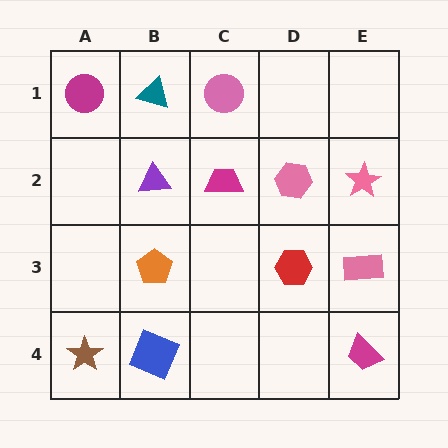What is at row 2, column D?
A pink hexagon.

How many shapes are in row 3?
3 shapes.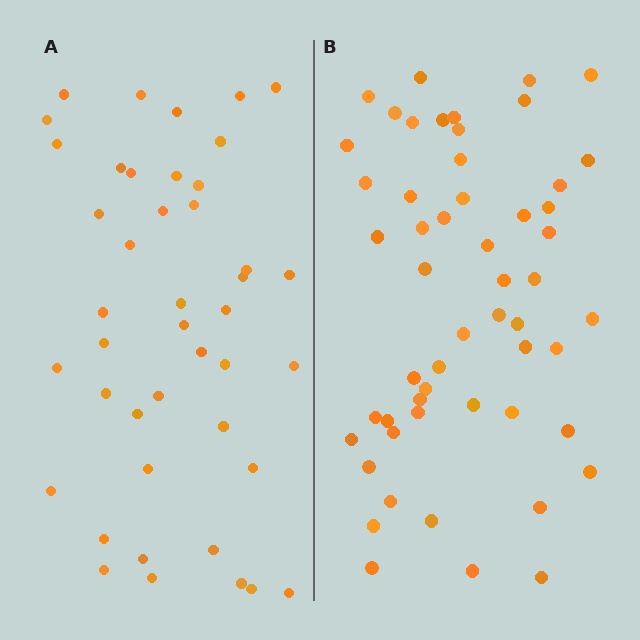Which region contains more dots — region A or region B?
Region B (the right region) has more dots.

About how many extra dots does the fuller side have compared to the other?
Region B has roughly 12 or so more dots than region A.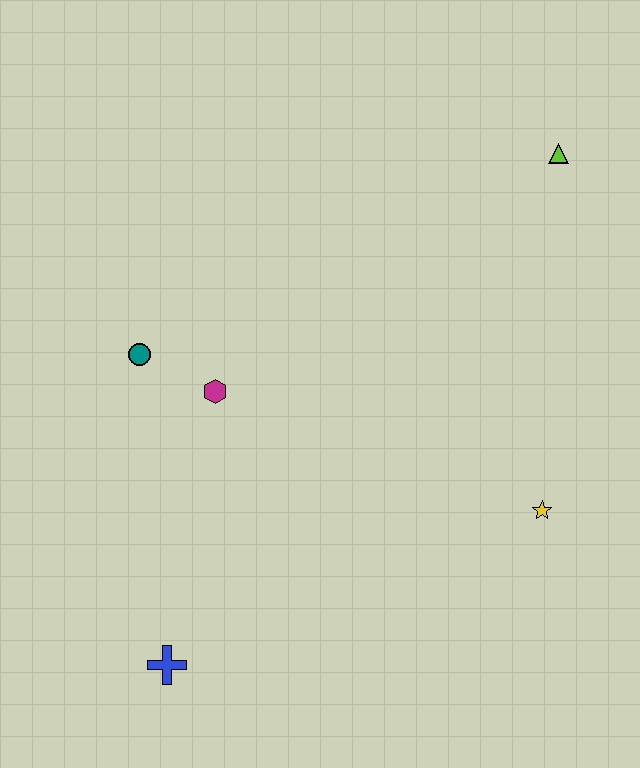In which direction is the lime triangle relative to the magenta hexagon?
The lime triangle is to the right of the magenta hexagon.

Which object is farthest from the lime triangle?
The blue cross is farthest from the lime triangle.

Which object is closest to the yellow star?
The magenta hexagon is closest to the yellow star.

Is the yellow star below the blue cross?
No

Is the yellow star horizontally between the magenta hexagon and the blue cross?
No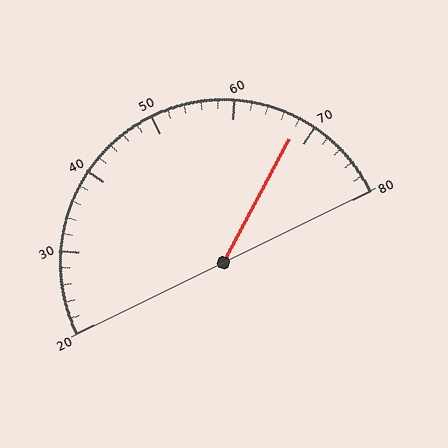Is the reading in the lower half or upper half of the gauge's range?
The reading is in the upper half of the range (20 to 80).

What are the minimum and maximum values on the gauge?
The gauge ranges from 20 to 80.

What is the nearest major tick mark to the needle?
The nearest major tick mark is 70.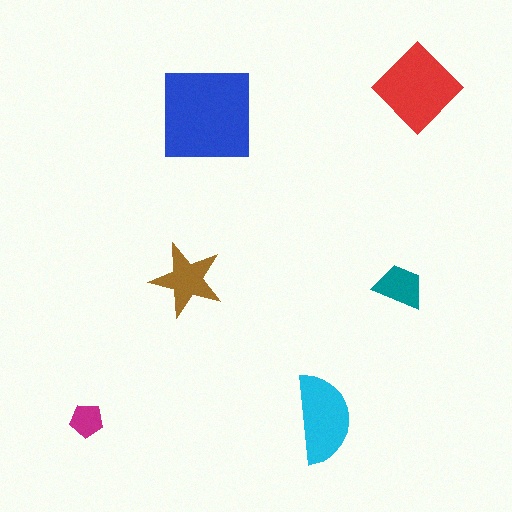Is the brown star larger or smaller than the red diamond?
Smaller.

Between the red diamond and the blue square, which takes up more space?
The blue square.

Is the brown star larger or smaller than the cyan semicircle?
Smaller.